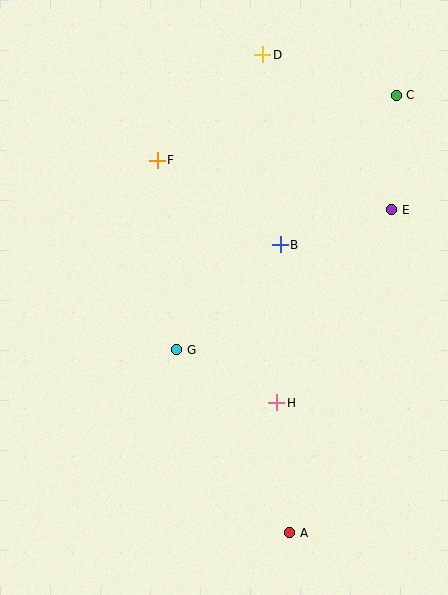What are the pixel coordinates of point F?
Point F is at (157, 160).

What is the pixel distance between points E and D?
The distance between E and D is 202 pixels.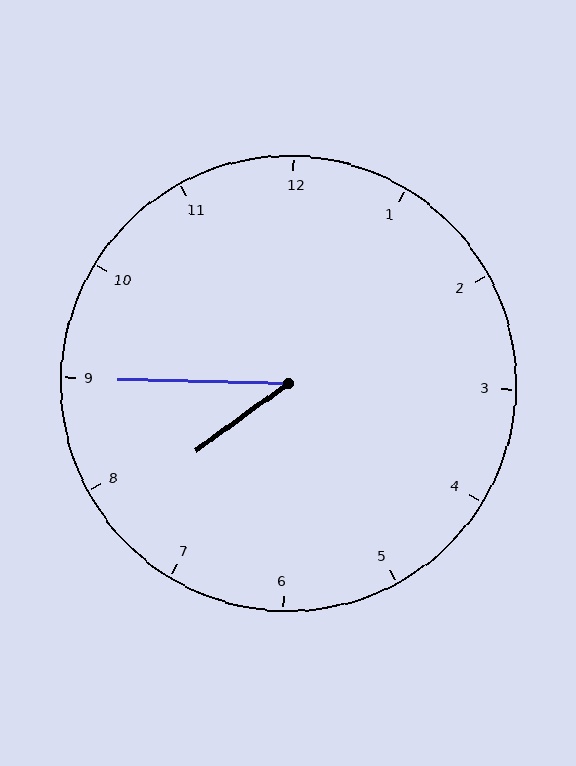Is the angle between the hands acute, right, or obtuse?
It is acute.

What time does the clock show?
7:45.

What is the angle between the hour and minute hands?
Approximately 38 degrees.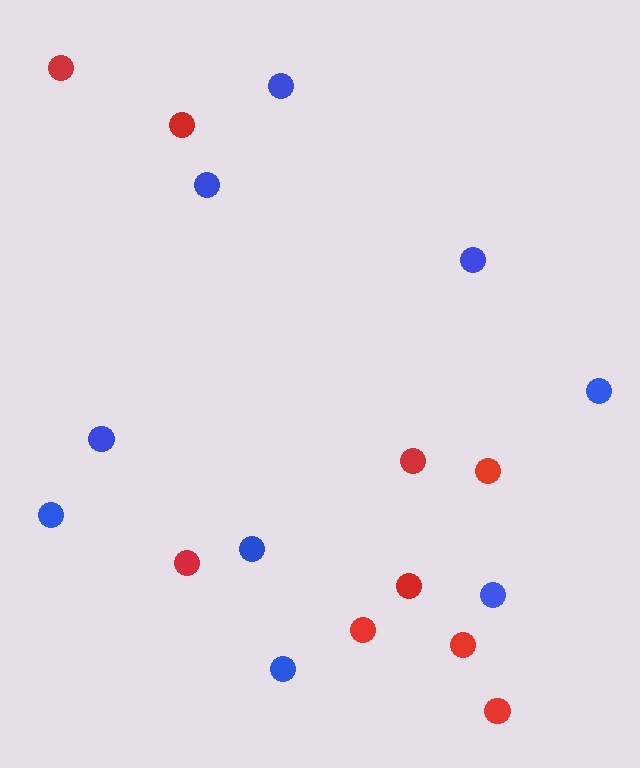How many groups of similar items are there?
There are 2 groups: one group of blue circles (9) and one group of red circles (9).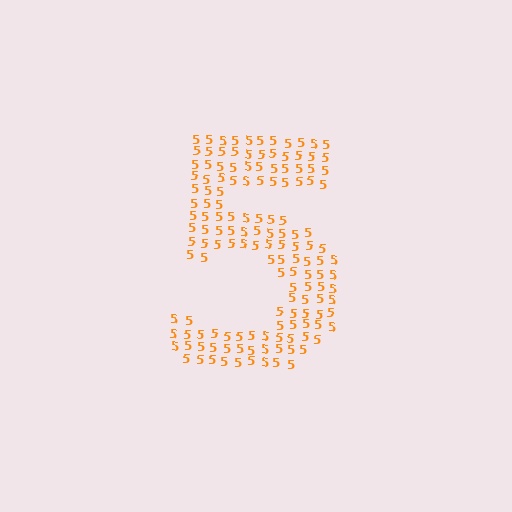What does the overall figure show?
The overall figure shows the digit 5.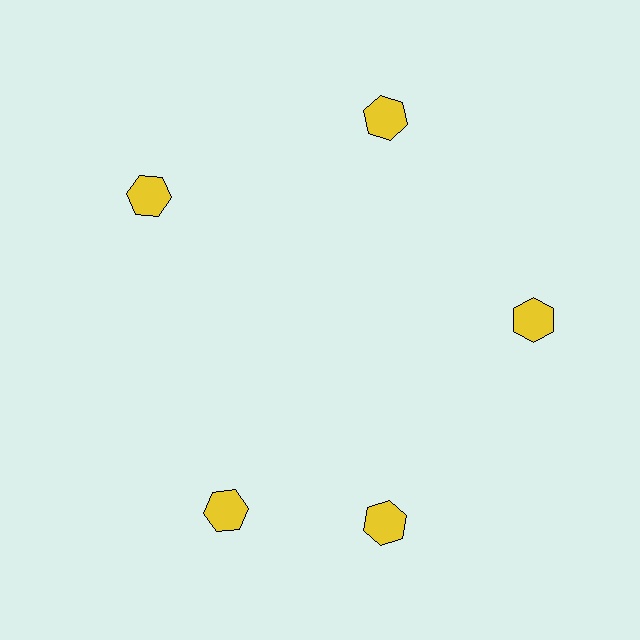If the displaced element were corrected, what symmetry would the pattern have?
It would have 5-fold rotational symmetry — the pattern would map onto itself every 72 degrees.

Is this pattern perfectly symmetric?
No. The 5 yellow hexagons are arranged in a ring, but one element near the 8 o'clock position is rotated out of alignment along the ring, breaking the 5-fold rotational symmetry.